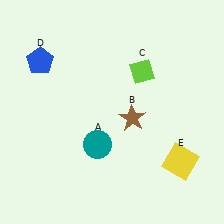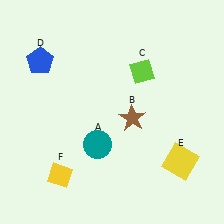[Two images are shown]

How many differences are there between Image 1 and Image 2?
There is 1 difference between the two images.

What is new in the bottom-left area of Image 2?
A yellow diamond (F) was added in the bottom-left area of Image 2.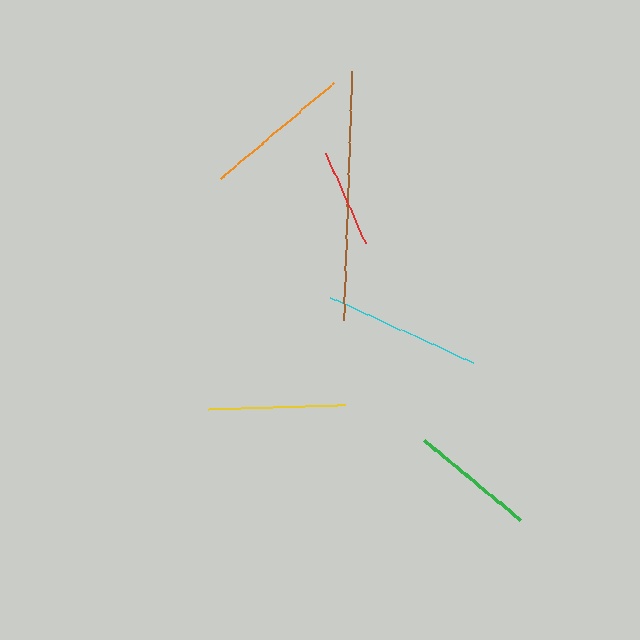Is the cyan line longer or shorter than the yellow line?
The cyan line is longer than the yellow line.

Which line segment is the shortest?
The red line is the shortest at approximately 98 pixels.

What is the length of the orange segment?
The orange segment is approximately 147 pixels long.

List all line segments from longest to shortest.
From longest to shortest: brown, cyan, orange, yellow, green, red.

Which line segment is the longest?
The brown line is the longest at approximately 249 pixels.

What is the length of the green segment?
The green segment is approximately 125 pixels long.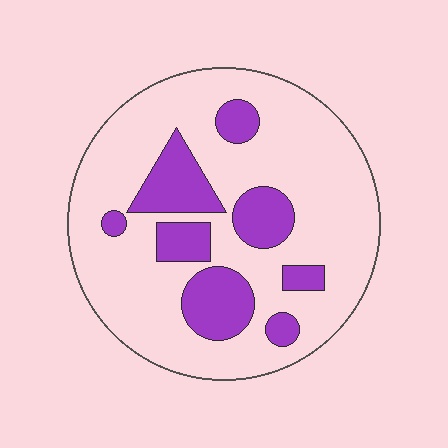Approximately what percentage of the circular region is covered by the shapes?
Approximately 25%.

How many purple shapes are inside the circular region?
8.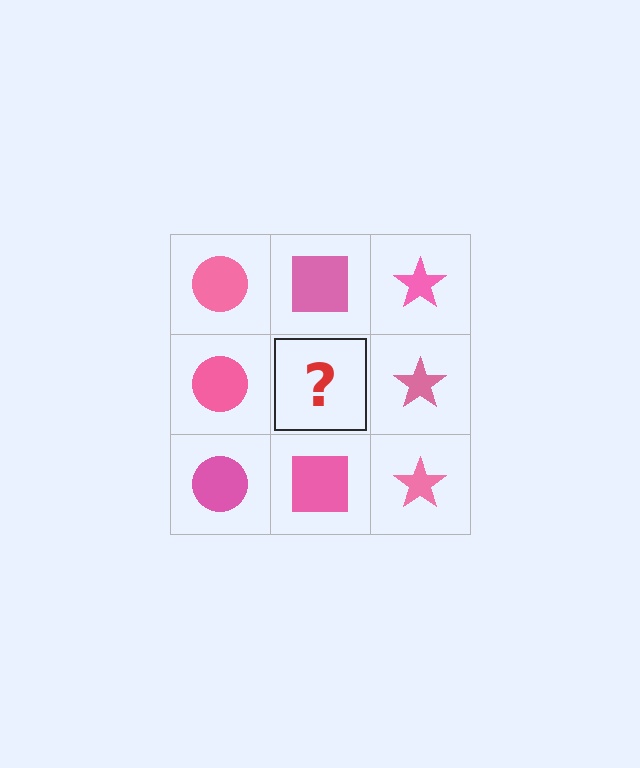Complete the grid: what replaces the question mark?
The question mark should be replaced with a pink square.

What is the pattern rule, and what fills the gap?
The rule is that each column has a consistent shape. The gap should be filled with a pink square.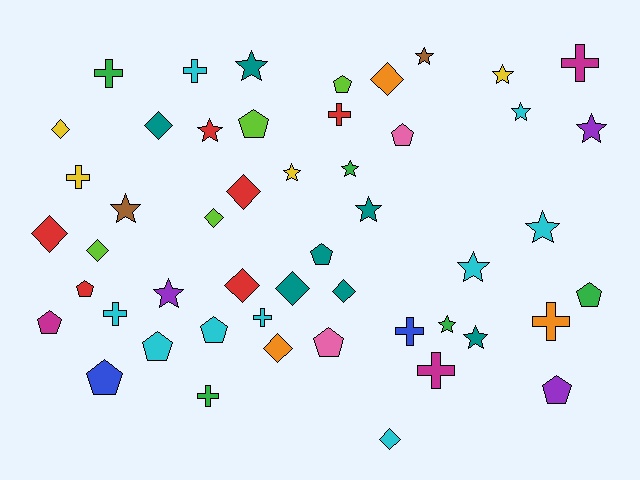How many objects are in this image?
There are 50 objects.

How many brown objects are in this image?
There are 2 brown objects.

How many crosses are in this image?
There are 11 crosses.